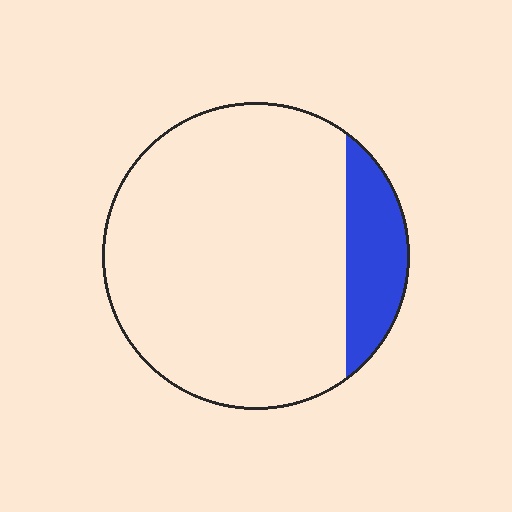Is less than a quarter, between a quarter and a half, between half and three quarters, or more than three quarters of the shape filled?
Less than a quarter.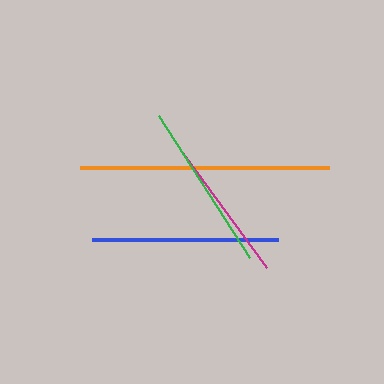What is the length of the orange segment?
The orange segment is approximately 249 pixels long.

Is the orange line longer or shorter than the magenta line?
The orange line is longer than the magenta line.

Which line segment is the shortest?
The magenta line is the shortest at approximately 142 pixels.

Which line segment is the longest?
The orange line is the longest at approximately 249 pixels.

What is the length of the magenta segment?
The magenta segment is approximately 142 pixels long.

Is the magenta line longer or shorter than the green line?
The green line is longer than the magenta line.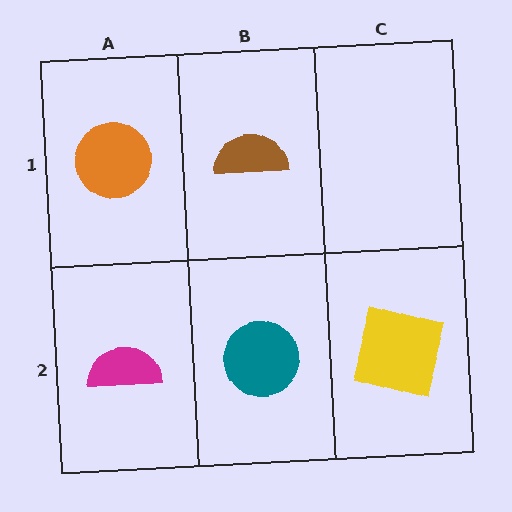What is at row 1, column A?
An orange circle.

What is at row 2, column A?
A magenta semicircle.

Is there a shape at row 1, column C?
No, that cell is empty.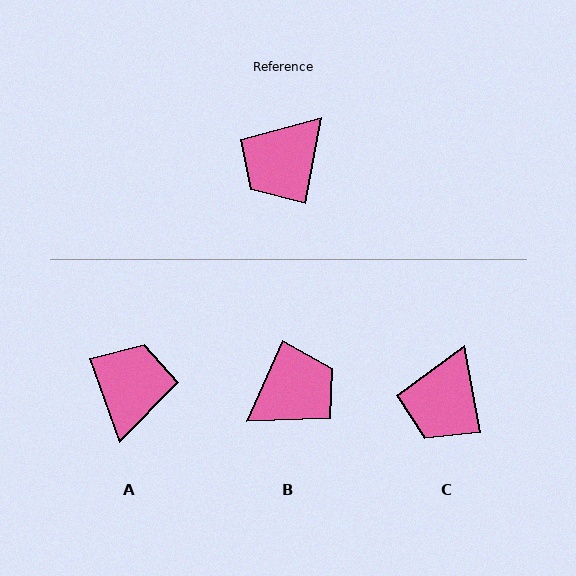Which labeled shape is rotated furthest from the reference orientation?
B, about 166 degrees away.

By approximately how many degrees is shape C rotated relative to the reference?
Approximately 22 degrees counter-clockwise.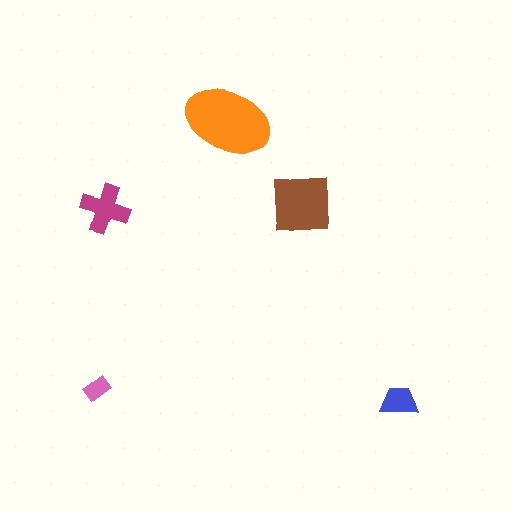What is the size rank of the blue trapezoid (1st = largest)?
4th.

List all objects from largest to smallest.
The orange ellipse, the brown square, the magenta cross, the blue trapezoid, the pink rectangle.